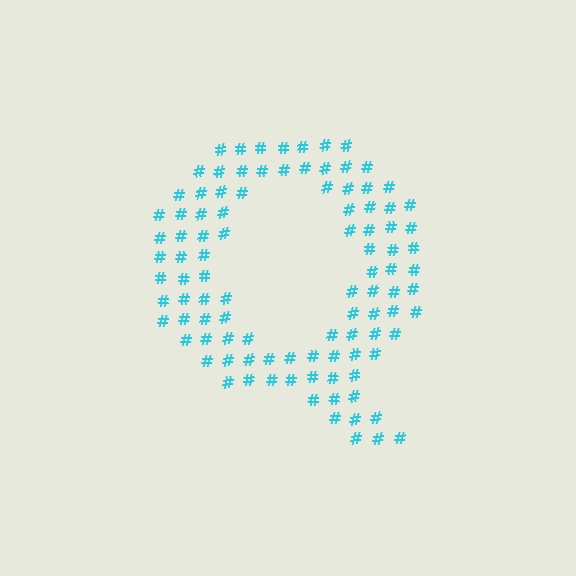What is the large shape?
The large shape is the letter Q.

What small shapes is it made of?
It is made of small hash symbols.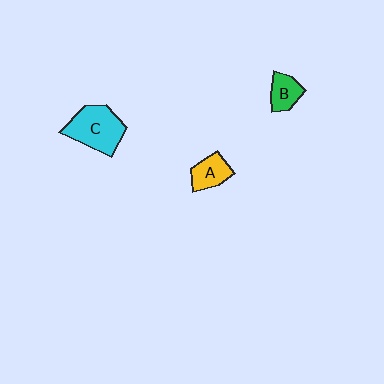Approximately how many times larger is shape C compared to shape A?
Approximately 1.8 times.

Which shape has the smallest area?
Shape B (green).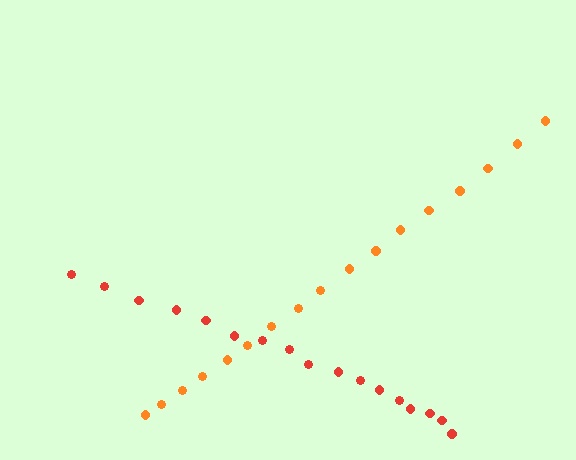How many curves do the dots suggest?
There are 2 distinct paths.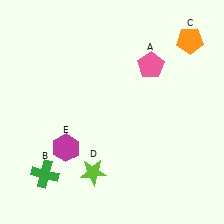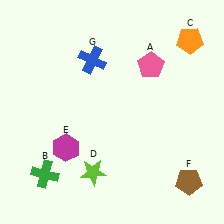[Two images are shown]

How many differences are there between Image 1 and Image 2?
There are 2 differences between the two images.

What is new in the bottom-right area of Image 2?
A brown pentagon (F) was added in the bottom-right area of Image 2.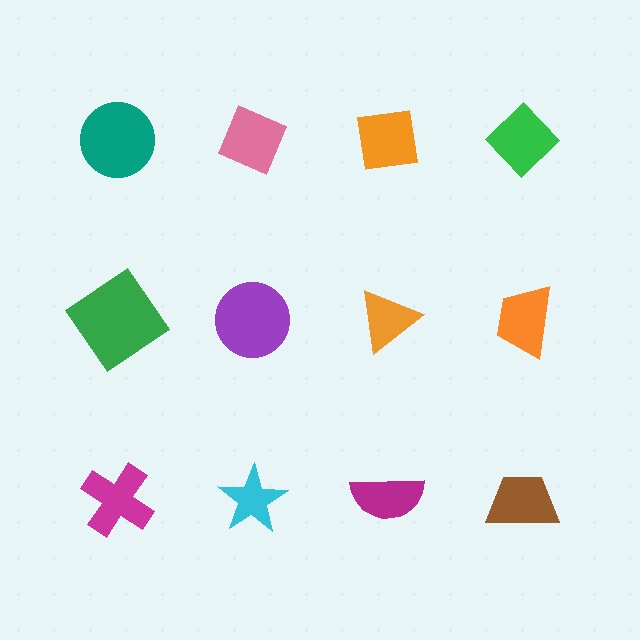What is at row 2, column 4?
An orange trapezoid.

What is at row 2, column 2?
A purple circle.